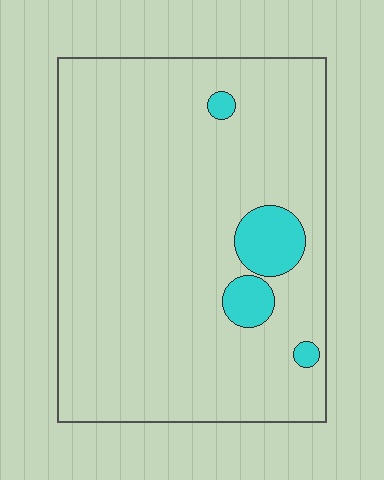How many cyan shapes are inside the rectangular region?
4.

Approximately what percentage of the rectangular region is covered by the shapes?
Approximately 10%.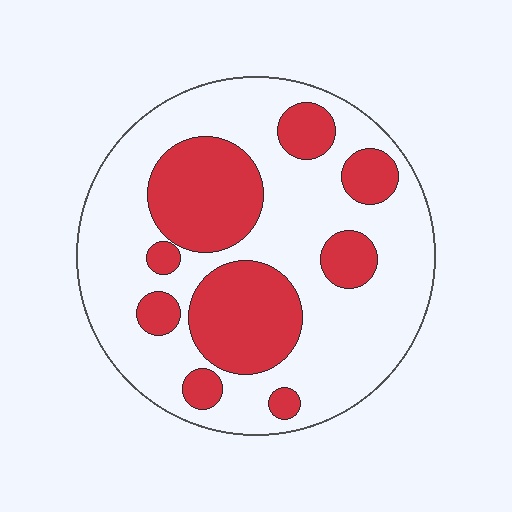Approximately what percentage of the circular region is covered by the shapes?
Approximately 35%.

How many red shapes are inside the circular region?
9.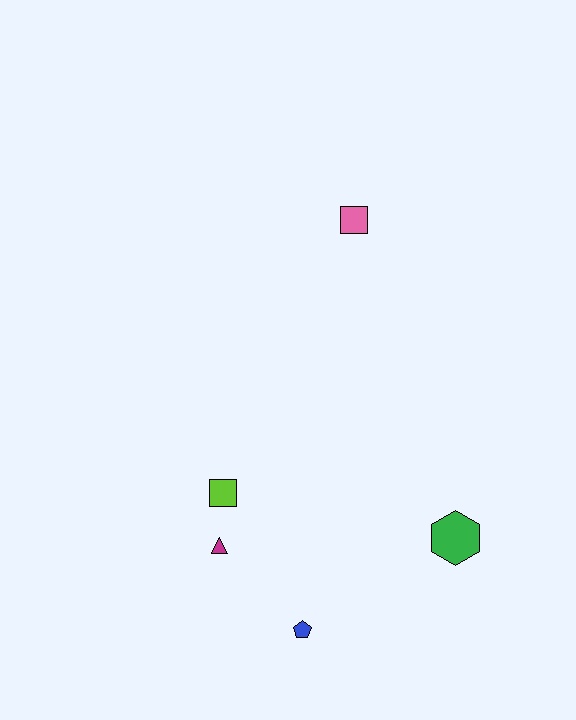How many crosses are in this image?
There are no crosses.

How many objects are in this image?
There are 5 objects.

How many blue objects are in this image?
There is 1 blue object.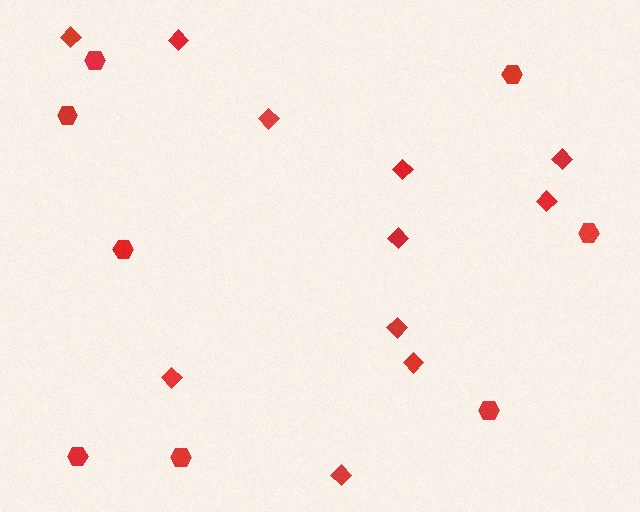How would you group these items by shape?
There are 2 groups: one group of diamonds (11) and one group of hexagons (8).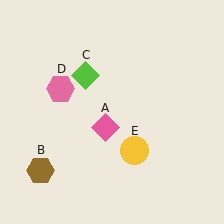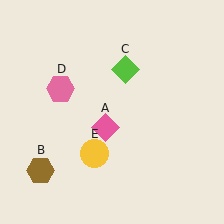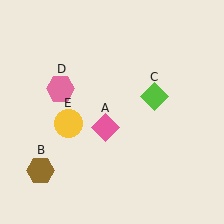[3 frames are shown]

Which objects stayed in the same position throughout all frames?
Pink diamond (object A) and brown hexagon (object B) and pink hexagon (object D) remained stationary.